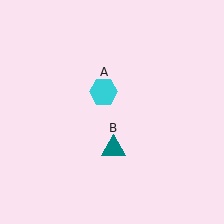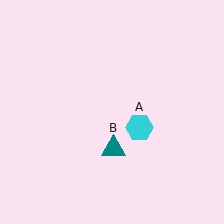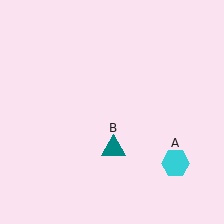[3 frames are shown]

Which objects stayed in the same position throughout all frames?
Teal triangle (object B) remained stationary.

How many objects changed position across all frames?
1 object changed position: cyan hexagon (object A).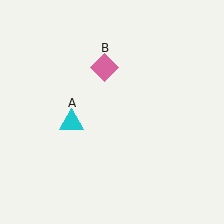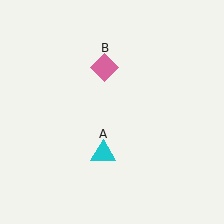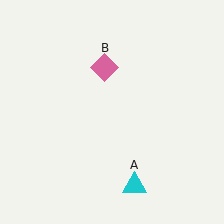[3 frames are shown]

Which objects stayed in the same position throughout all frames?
Pink diamond (object B) remained stationary.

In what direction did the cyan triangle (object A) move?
The cyan triangle (object A) moved down and to the right.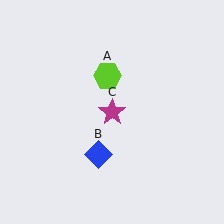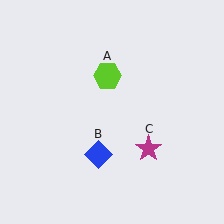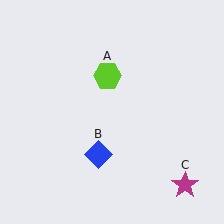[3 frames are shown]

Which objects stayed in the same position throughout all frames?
Lime hexagon (object A) and blue diamond (object B) remained stationary.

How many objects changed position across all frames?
1 object changed position: magenta star (object C).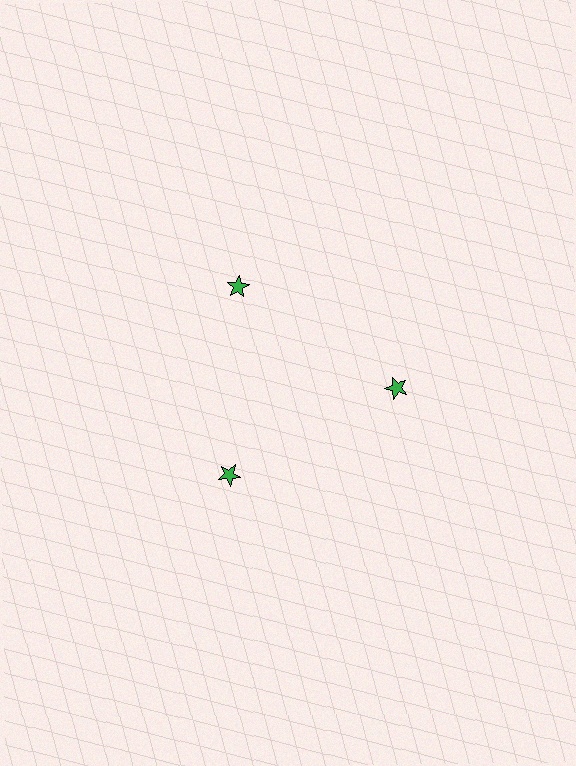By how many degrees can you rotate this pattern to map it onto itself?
The pattern maps onto itself every 120 degrees of rotation.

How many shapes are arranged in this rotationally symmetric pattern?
There are 3 shapes, arranged in 3 groups of 1.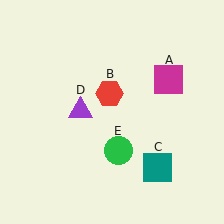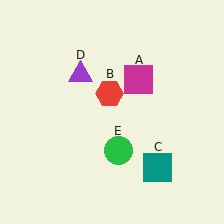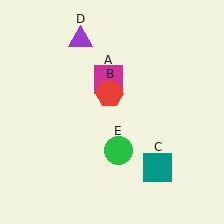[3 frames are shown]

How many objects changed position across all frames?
2 objects changed position: magenta square (object A), purple triangle (object D).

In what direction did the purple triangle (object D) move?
The purple triangle (object D) moved up.